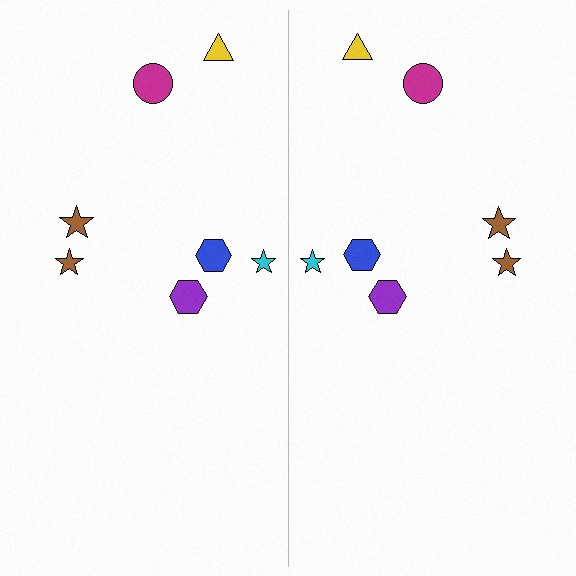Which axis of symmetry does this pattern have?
The pattern has a vertical axis of symmetry running through the center of the image.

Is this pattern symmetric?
Yes, this pattern has bilateral (reflection) symmetry.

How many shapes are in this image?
There are 14 shapes in this image.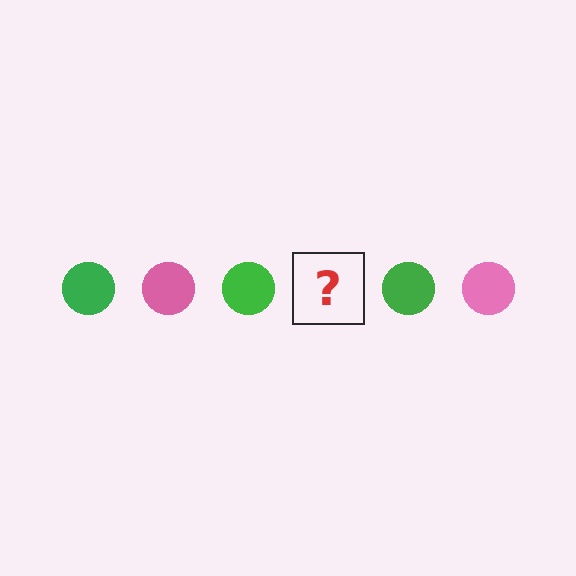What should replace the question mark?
The question mark should be replaced with a pink circle.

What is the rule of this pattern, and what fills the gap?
The rule is that the pattern cycles through green, pink circles. The gap should be filled with a pink circle.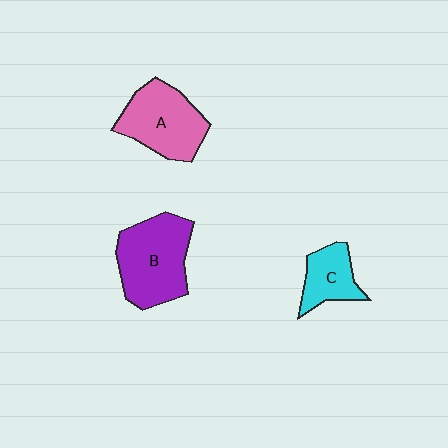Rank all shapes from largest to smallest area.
From largest to smallest: B (purple), A (pink), C (cyan).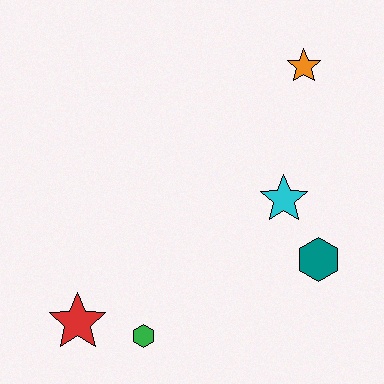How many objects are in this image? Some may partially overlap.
There are 5 objects.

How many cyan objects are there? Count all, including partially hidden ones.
There is 1 cyan object.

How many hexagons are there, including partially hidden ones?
There are 2 hexagons.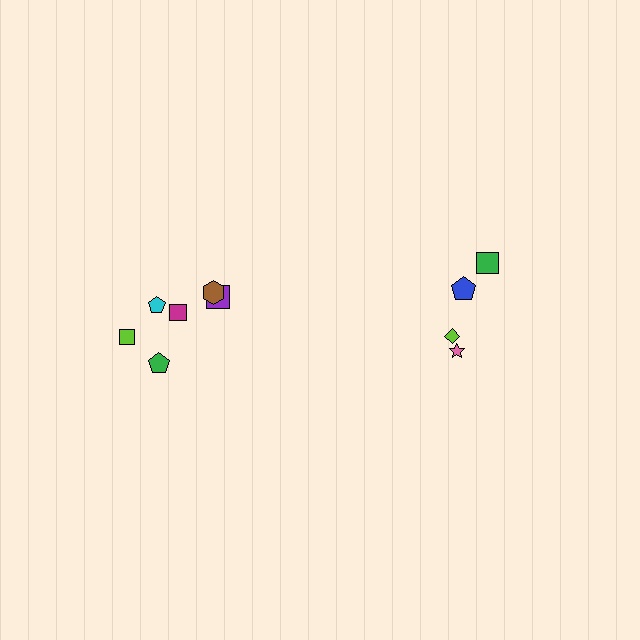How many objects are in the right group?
There are 4 objects.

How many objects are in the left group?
There are 6 objects.